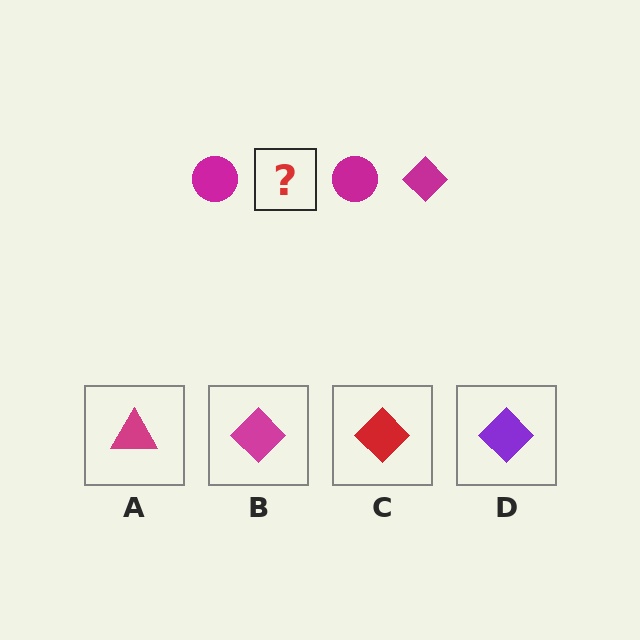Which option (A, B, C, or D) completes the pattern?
B.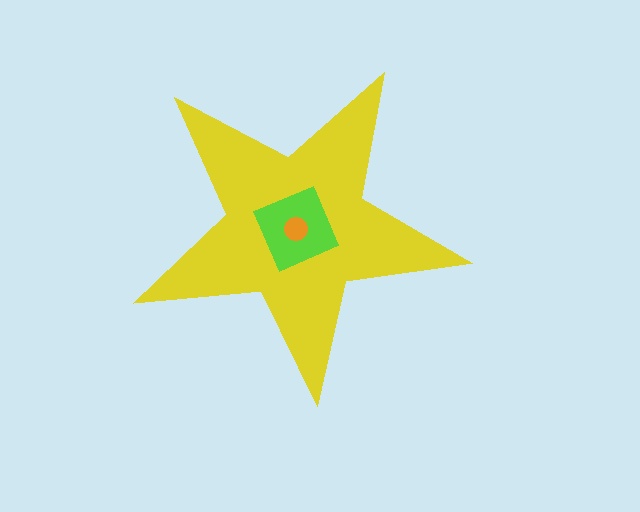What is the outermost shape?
The yellow star.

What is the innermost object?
The orange circle.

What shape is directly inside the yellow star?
The lime diamond.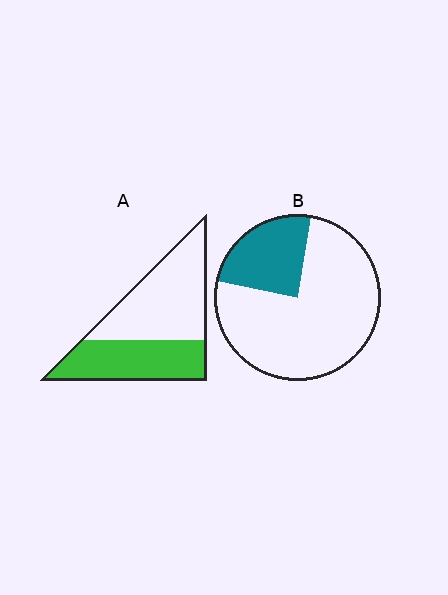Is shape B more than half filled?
No.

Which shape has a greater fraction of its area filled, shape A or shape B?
Shape A.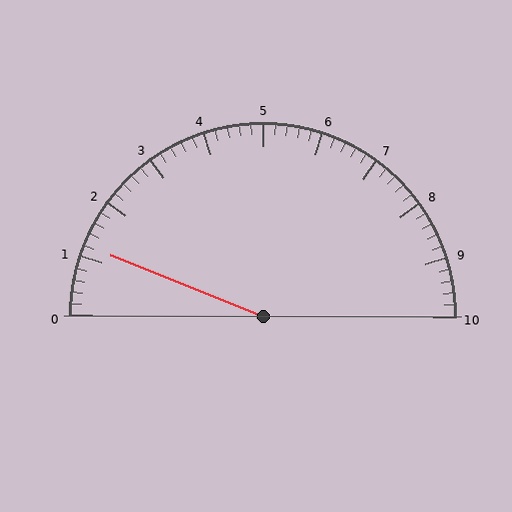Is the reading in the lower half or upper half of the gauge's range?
The reading is in the lower half of the range (0 to 10).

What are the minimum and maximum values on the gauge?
The gauge ranges from 0 to 10.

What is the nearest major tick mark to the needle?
The nearest major tick mark is 1.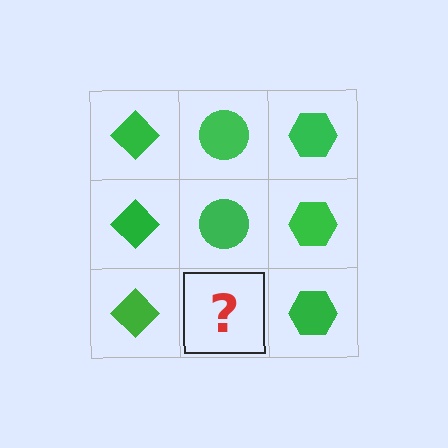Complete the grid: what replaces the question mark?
The question mark should be replaced with a green circle.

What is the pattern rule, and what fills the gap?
The rule is that each column has a consistent shape. The gap should be filled with a green circle.